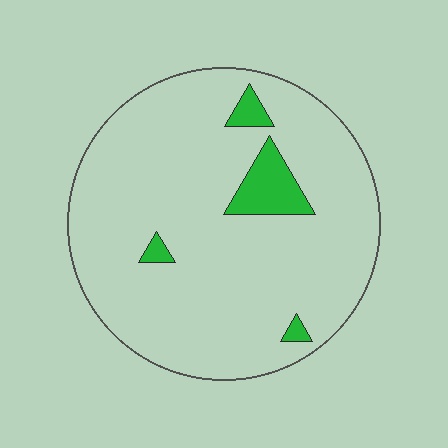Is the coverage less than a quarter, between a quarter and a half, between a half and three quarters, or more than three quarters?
Less than a quarter.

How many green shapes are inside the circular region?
4.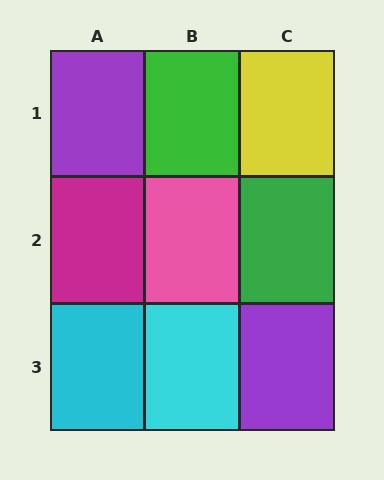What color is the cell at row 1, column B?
Green.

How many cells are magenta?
1 cell is magenta.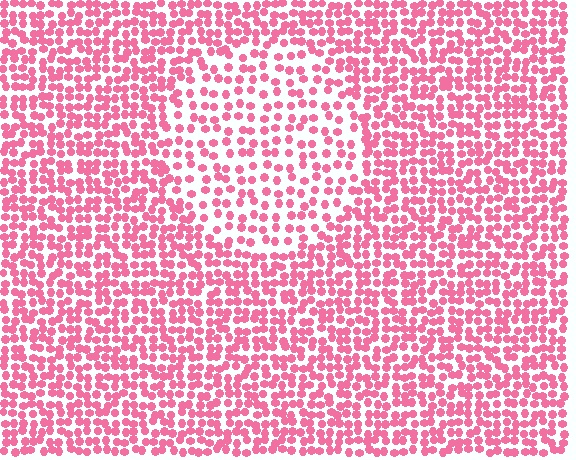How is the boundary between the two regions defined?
The boundary is defined by a change in element density (approximately 1.8x ratio). All elements are the same color, size, and shape.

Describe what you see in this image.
The image contains small pink elements arranged at two different densities. A circle-shaped region is visible where the elements are less densely packed than the surrounding area.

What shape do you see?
I see a circle.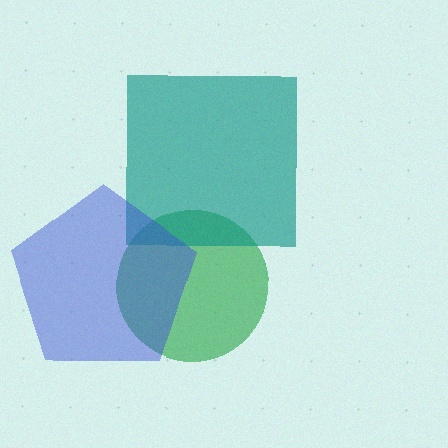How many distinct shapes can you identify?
There are 3 distinct shapes: a green circle, a teal square, a blue pentagon.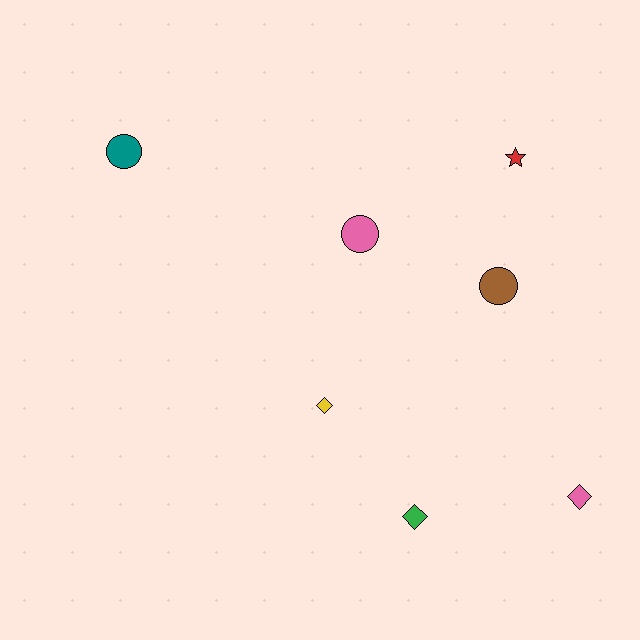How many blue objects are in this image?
There are no blue objects.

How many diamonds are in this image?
There are 3 diamonds.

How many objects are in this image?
There are 7 objects.